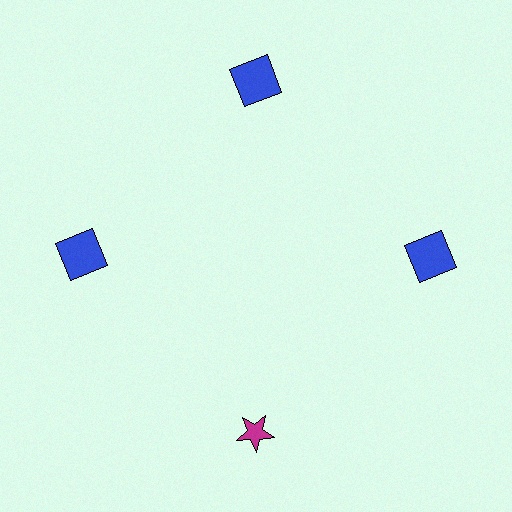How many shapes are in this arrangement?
There are 4 shapes arranged in a ring pattern.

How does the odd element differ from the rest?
It differs in both color (magenta instead of blue) and shape (star instead of square).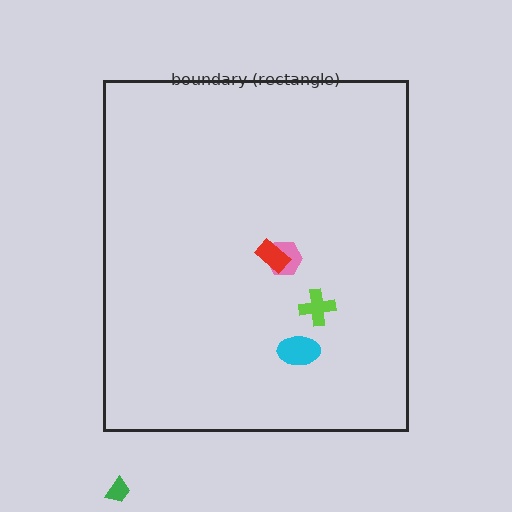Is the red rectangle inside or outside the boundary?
Inside.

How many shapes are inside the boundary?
4 inside, 1 outside.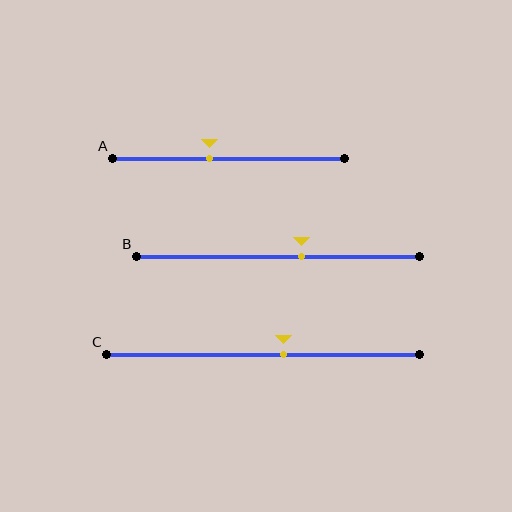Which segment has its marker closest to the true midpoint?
Segment C has its marker closest to the true midpoint.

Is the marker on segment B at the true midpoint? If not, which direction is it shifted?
No, the marker on segment B is shifted to the right by about 8% of the segment length.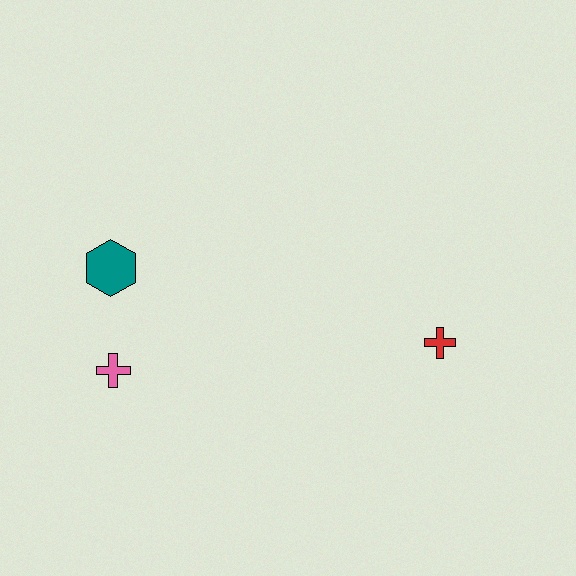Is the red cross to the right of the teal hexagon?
Yes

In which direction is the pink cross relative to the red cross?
The pink cross is to the left of the red cross.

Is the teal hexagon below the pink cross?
No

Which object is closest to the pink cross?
The teal hexagon is closest to the pink cross.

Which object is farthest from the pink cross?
The red cross is farthest from the pink cross.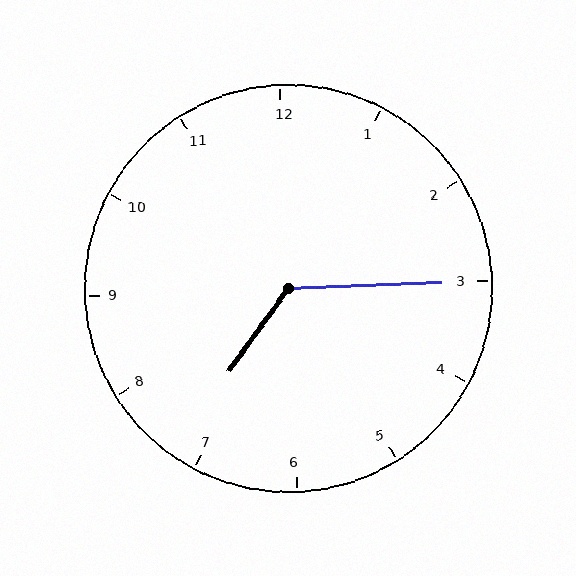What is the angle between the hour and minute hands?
Approximately 128 degrees.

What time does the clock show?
7:15.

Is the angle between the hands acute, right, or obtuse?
It is obtuse.